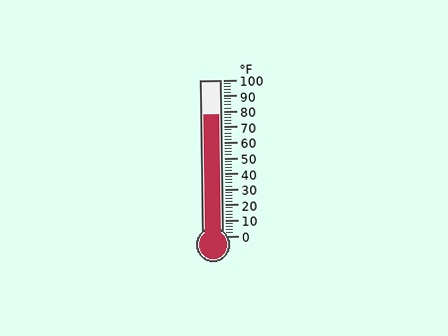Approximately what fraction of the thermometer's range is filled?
The thermometer is filled to approximately 80% of its range.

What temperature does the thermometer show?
The thermometer shows approximately 78°F.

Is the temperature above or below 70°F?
The temperature is above 70°F.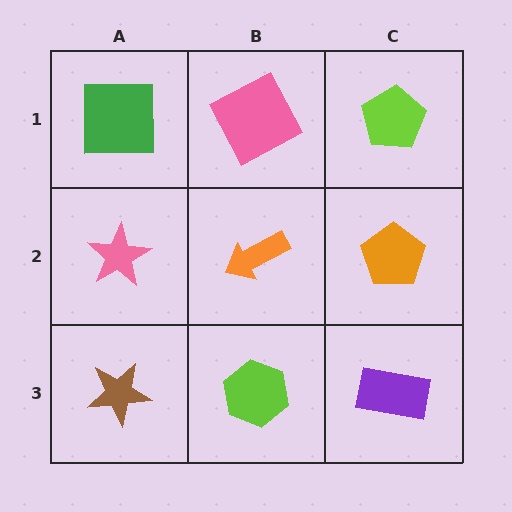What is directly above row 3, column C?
An orange pentagon.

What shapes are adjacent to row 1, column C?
An orange pentagon (row 2, column C), a pink square (row 1, column B).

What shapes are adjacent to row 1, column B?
An orange arrow (row 2, column B), a green square (row 1, column A), a lime pentagon (row 1, column C).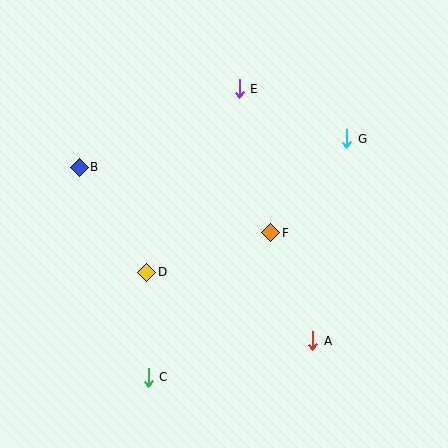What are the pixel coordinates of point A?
Point A is at (313, 341).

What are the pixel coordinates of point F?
Point F is at (271, 233).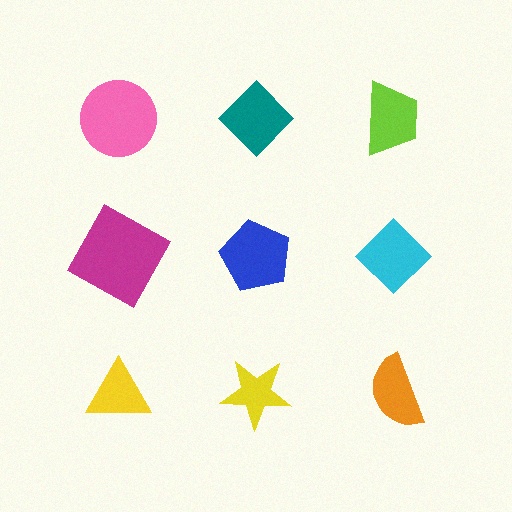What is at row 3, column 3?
An orange semicircle.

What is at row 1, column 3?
A lime trapezoid.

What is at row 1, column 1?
A pink circle.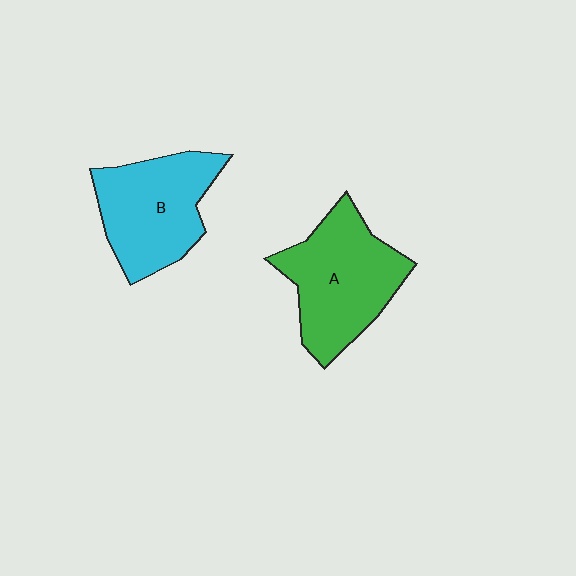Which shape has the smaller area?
Shape B (cyan).